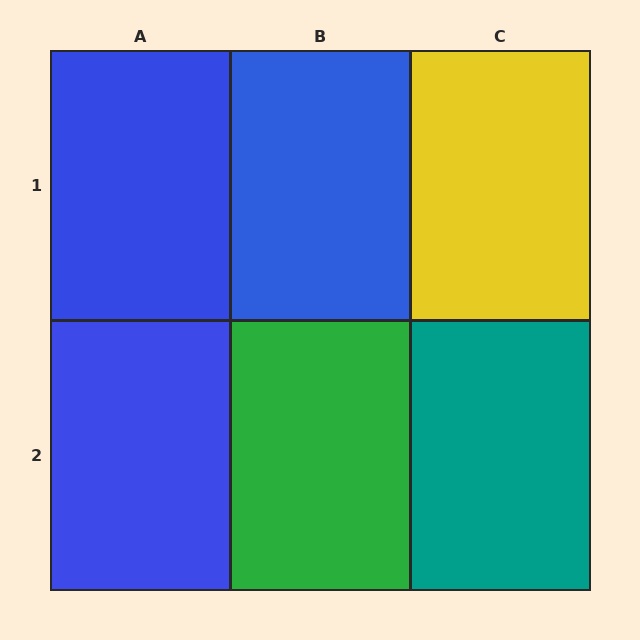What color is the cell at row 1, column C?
Yellow.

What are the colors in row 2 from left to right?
Blue, green, teal.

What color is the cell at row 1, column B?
Blue.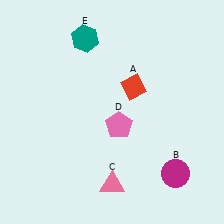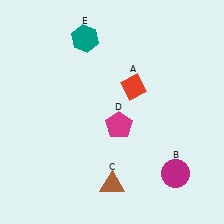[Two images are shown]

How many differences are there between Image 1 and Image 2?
There are 2 differences between the two images.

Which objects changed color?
C changed from pink to brown. D changed from pink to magenta.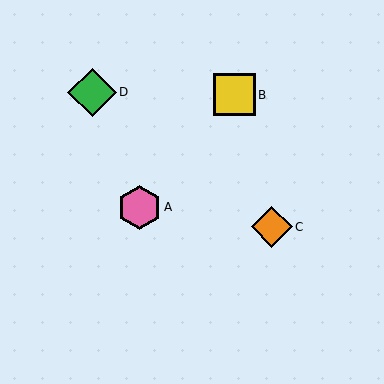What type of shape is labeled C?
Shape C is an orange diamond.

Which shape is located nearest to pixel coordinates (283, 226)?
The orange diamond (labeled C) at (272, 227) is nearest to that location.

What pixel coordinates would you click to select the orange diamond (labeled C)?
Click at (272, 227) to select the orange diamond C.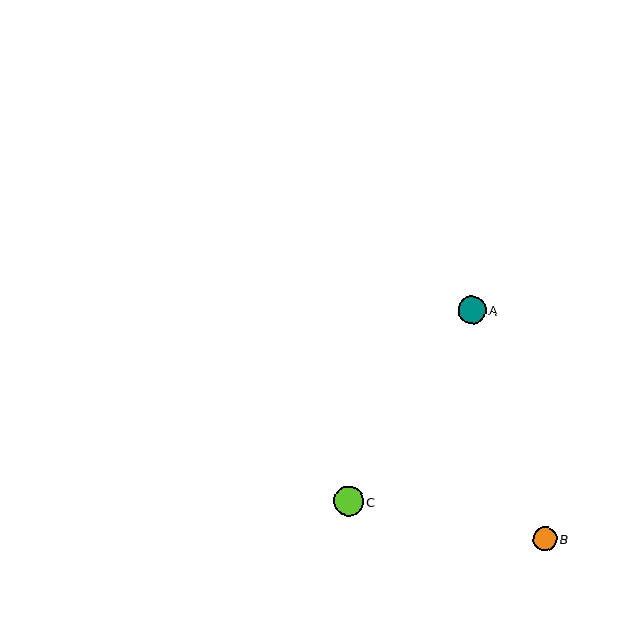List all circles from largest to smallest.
From largest to smallest: C, A, B.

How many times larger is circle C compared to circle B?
Circle C is approximately 1.3 times the size of circle B.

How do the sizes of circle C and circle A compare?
Circle C and circle A are approximately the same size.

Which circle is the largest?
Circle C is the largest with a size of approximately 30 pixels.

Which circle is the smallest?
Circle B is the smallest with a size of approximately 24 pixels.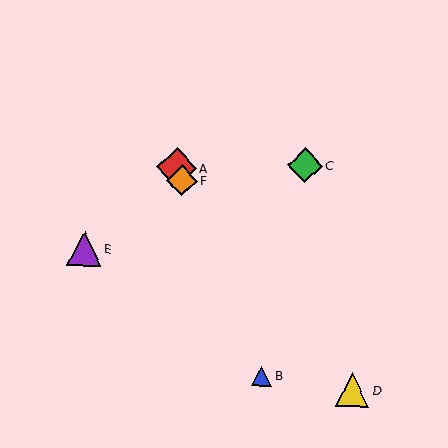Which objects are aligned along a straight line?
Objects A, B, F are aligned along a straight line.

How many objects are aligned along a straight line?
3 objects (A, B, F) are aligned along a straight line.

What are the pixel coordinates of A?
Object A is at (177, 168).